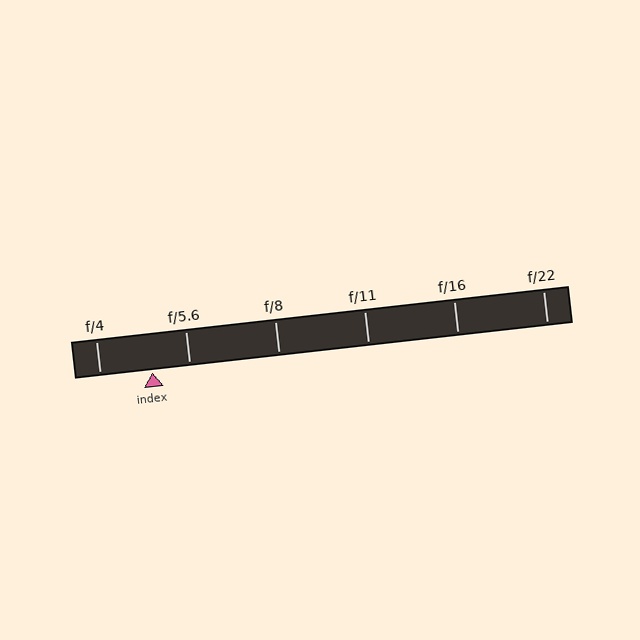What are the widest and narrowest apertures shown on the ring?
The widest aperture shown is f/4 and the narrowest is f/22.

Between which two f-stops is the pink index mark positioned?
The index mark is between f/4 and f/5.6.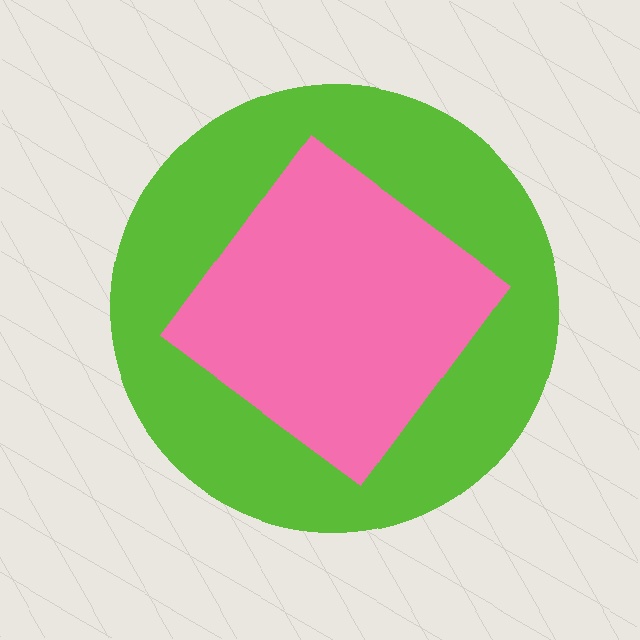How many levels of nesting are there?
2.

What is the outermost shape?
The lime circle.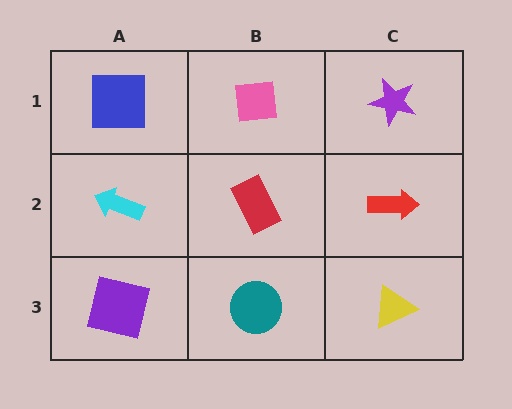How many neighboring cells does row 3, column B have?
3.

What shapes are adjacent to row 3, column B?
A red rectangle (row 2, column B), a purple square (row 3, column A), a yellow triangle (row 3, column C).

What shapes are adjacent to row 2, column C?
A purple star (row 1, column C), a yellow triangle (row 3, column C), a red rectangle (row 2, column B).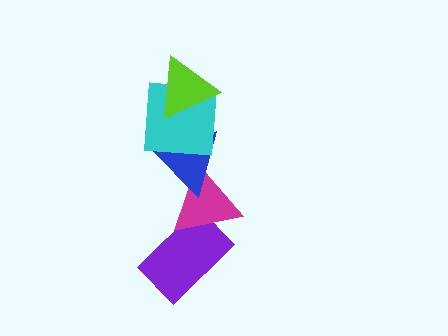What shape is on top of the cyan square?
The lime triangle is on top of the cyan square.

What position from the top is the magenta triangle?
The magenta triangle is 4th from the top.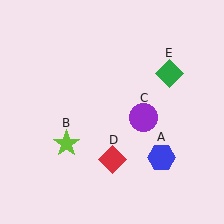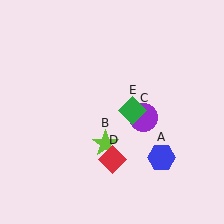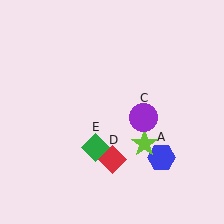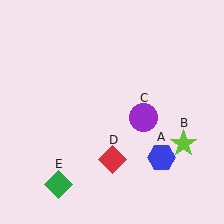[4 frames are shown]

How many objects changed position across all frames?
2 objects changed position: lime star (object B), green diamond (object E).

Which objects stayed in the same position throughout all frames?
Blue hexagon (object A) and purple circle (object C) and red diamond (object D) remained stationary.